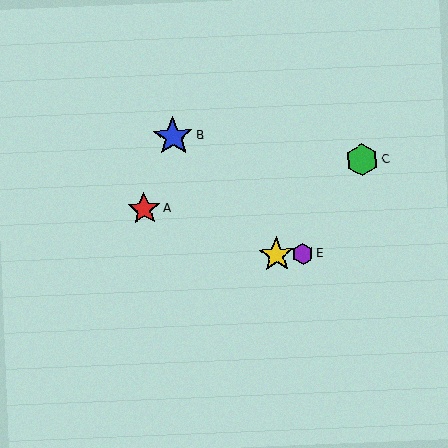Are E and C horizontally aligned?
No, E is at y≈254 and C is at y≈160.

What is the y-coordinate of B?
Object B is at y≈136.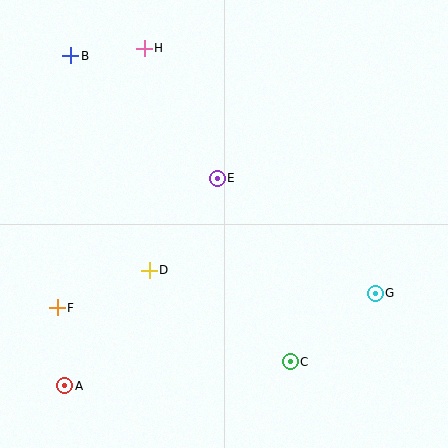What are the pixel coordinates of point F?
Point F is at (57, 308).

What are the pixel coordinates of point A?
Point A is at (65, 386).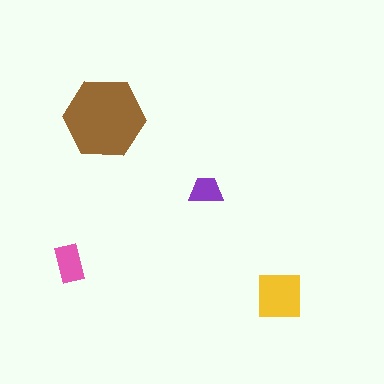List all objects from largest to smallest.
The brown hexagon, the yellow square, the pink rectangle, the purple trapezoid.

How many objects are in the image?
There are 4 objects in the image.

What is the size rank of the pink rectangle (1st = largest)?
3rd.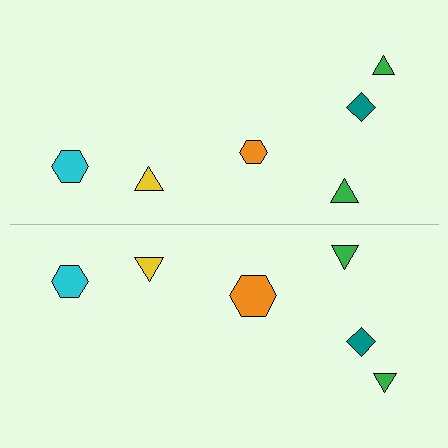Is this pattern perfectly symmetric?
No, the pattern is not perfectly symmetric. The orange hexagon on the bottom side has a different size than its mirror counterpart.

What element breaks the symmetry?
The orange hexagon on the bottom side has a different size than its mirror counterpart.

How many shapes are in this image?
There are 12 shapes in this image.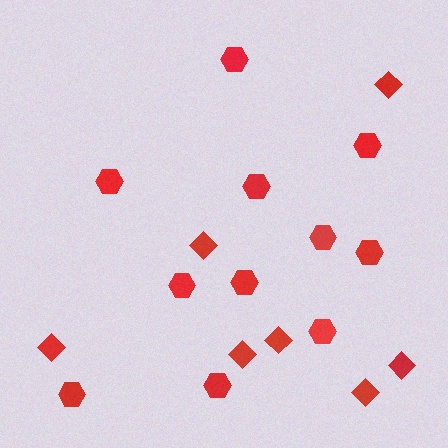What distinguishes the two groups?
There are 2 groups: one group of hexagons (11) and one group of diamonds (7).